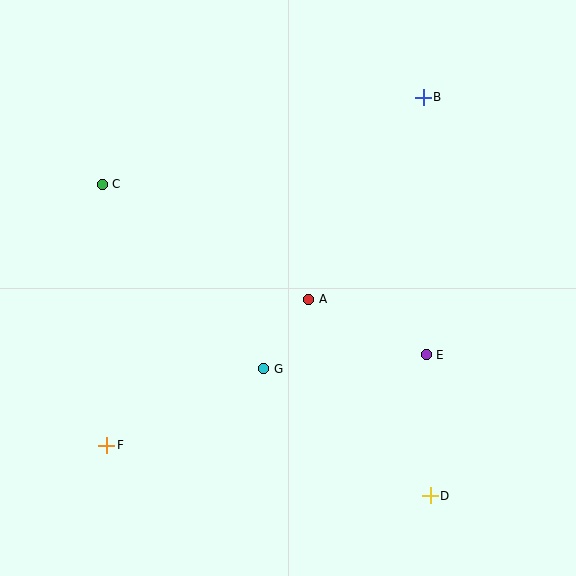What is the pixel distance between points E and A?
The distance between E and A is 130 pixels.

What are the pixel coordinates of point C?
Point C is at (102, 184).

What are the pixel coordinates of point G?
Point G is at (264, 369).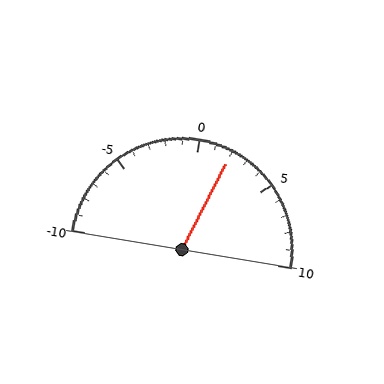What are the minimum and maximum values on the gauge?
The gauge ranges from -10 to 10.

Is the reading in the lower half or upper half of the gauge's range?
The reading is in the upper half of the range (-10 to 10).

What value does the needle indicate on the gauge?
The needle indicates approximately 2.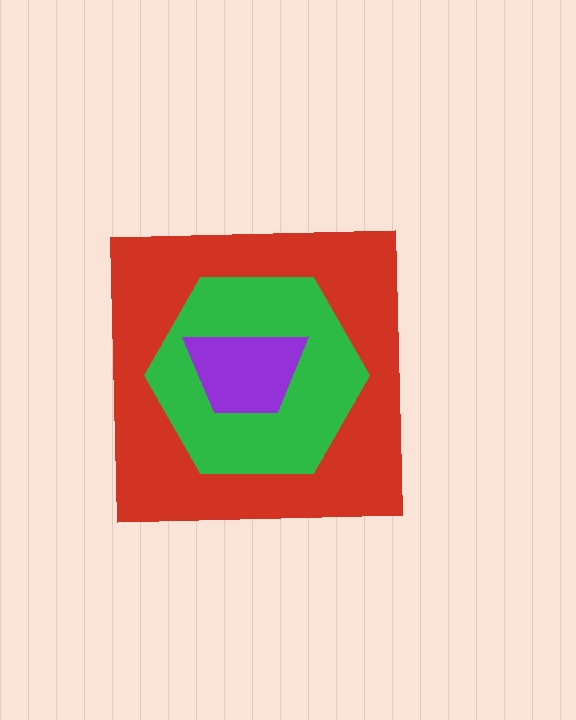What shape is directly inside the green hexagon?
The purple trapezoid.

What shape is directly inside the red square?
The green hexagon.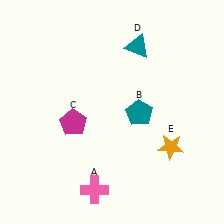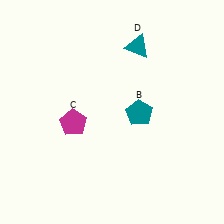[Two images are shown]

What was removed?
The orange star (E), the pink cross (A) were removed in Image 2.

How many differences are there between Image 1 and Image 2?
There are 2 differences between the two images.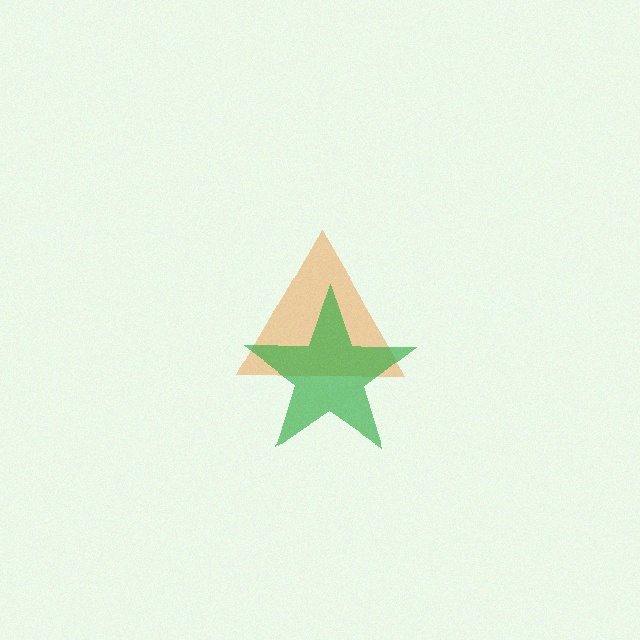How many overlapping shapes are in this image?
There are 2 overlapping shapes in the image.